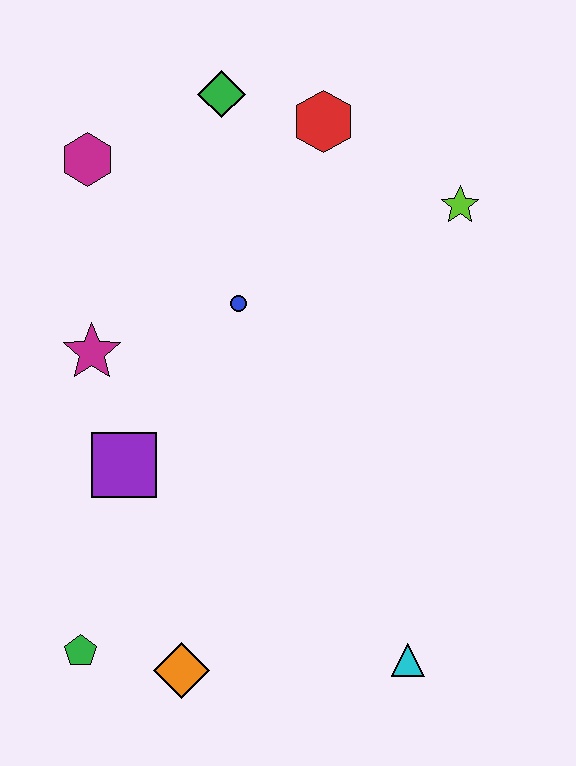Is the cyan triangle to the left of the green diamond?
No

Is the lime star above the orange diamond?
Yes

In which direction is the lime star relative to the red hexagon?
The lime star is to the right of the red hexagon.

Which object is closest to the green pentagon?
The orange diamond is closest to the green pentagon.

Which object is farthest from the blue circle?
The cyan triangle is farthest from the blue circle.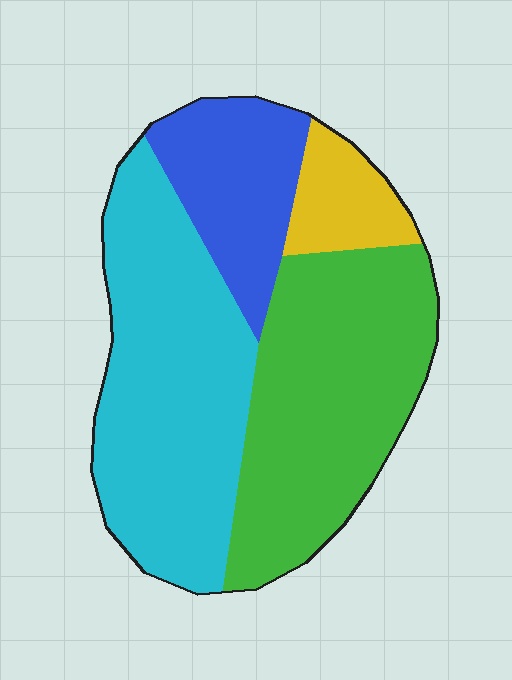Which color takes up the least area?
Yellow, at roughly 10%.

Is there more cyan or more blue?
Cyan.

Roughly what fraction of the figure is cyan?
Cyan takes up about three eighths (3/8) of the figure.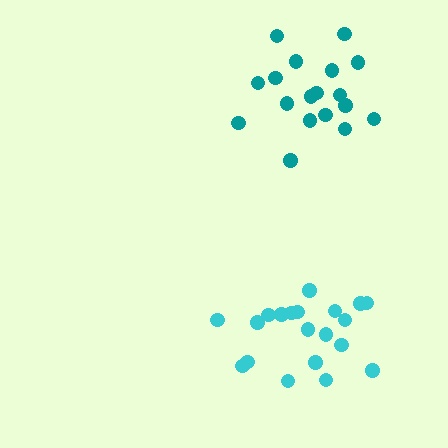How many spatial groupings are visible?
There are 2 spatial groupings.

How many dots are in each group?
Group 1: 18 dots, Group 2: 20 dots (38 total).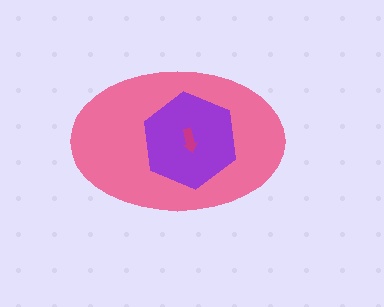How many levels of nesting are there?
3.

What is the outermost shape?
The pink ellipse.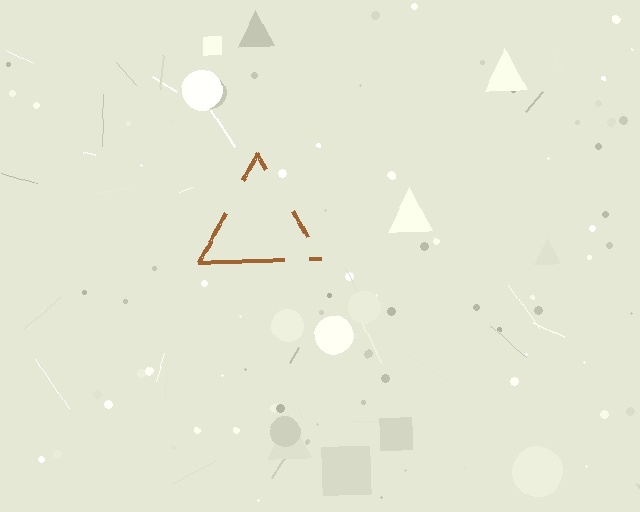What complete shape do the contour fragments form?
The contour fragments form a triangle.